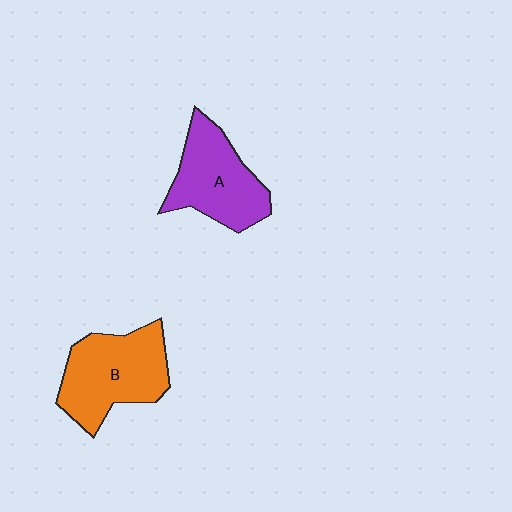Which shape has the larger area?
Shape B (orange).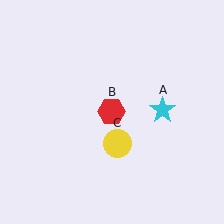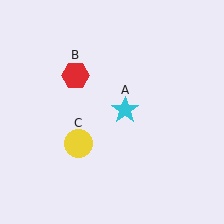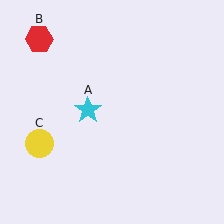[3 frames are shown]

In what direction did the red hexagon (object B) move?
The red hexagon (object B) moved up and to the left.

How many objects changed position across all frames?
3 objects changed position: cyan star (object A), red hexagon (object B), yellow circle (object C).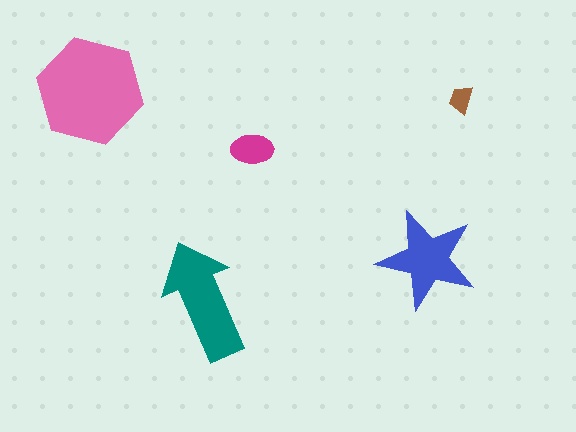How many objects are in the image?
There are 5 objects in the image.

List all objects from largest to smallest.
The pink hexagon, the teal arrow, the blue star, the magenta ellipse, the brown trapezoid.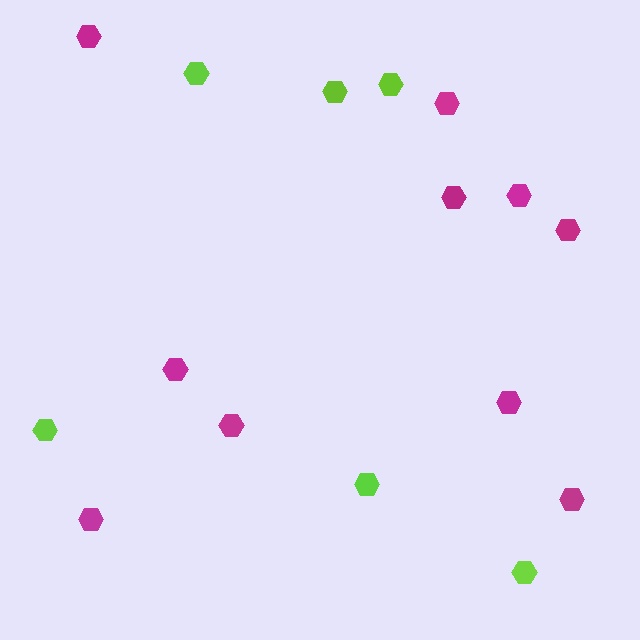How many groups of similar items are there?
There are 2 groups: one group of magenta hexagons (10) and one group of lime hexagons (6).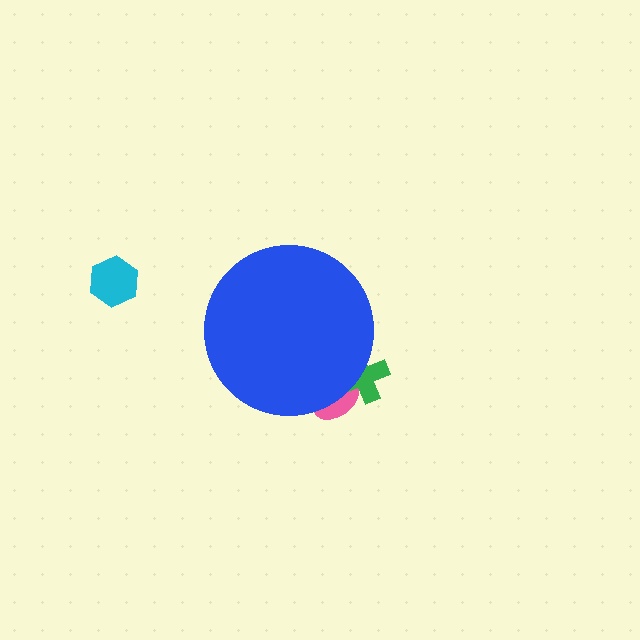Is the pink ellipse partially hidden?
Yes, the pink ellipse is partially hidden behind the blue circle.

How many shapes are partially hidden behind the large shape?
2 shapes are partially hidden.